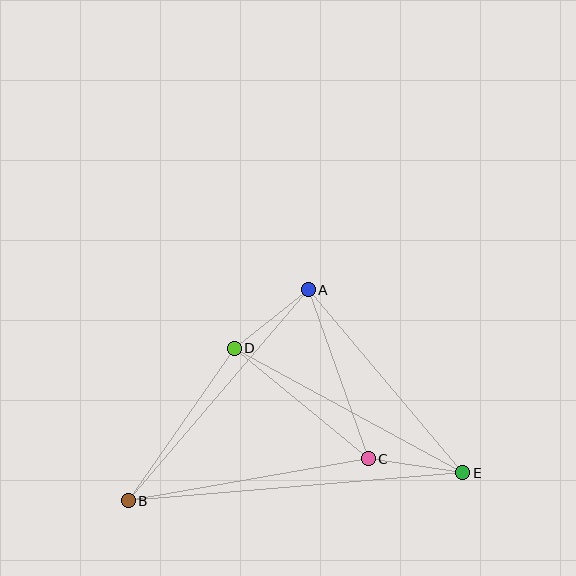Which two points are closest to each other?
Points A and D are closest to each other.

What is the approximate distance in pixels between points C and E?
The distance between C and E is approximately 95 pixels.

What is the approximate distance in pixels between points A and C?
The distance between A and C is approximately 179 pixels.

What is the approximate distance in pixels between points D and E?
The distance between D and E is approximately 260 pixels.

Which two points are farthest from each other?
Points B and E are farthest from each other.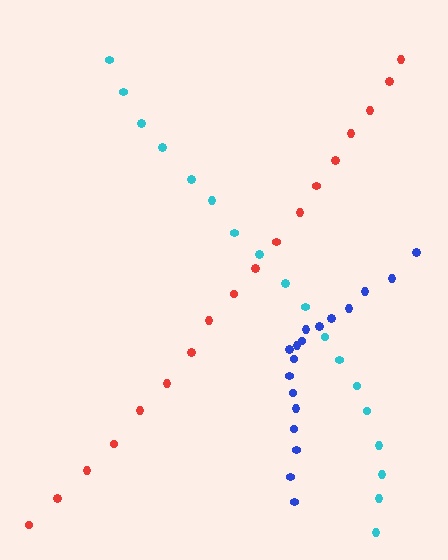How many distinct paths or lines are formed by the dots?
There are 3 distinct paths.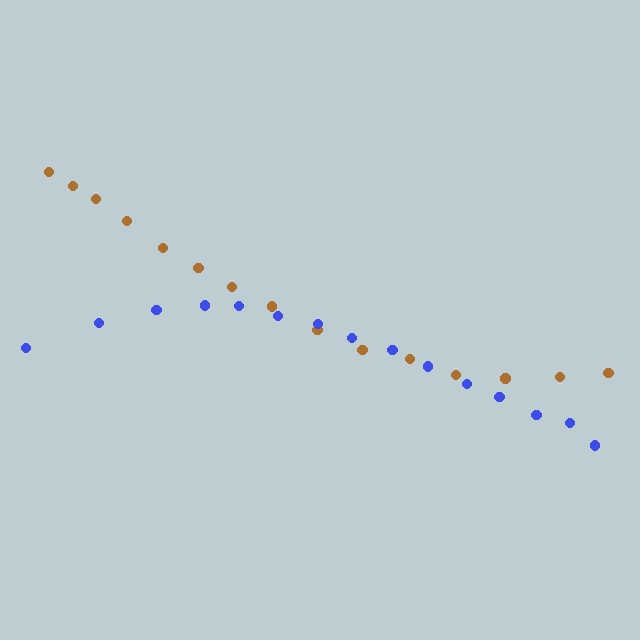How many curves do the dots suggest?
There are 2 distinct paths.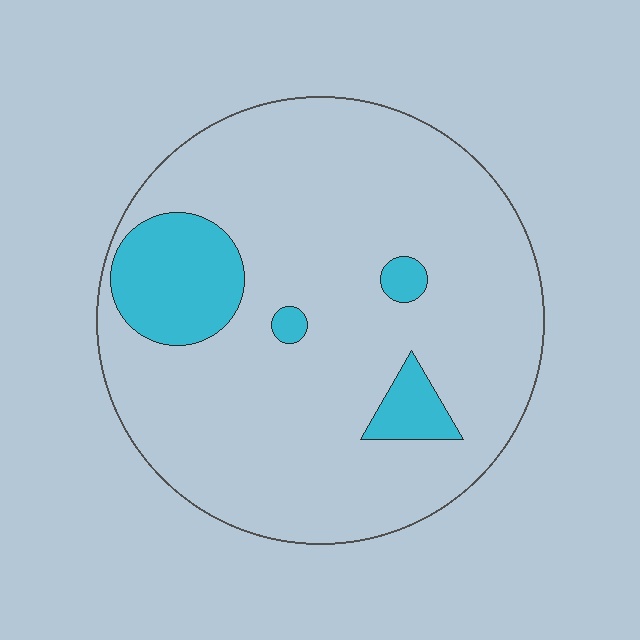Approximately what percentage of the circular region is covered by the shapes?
Approximately 15%.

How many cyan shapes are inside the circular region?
4.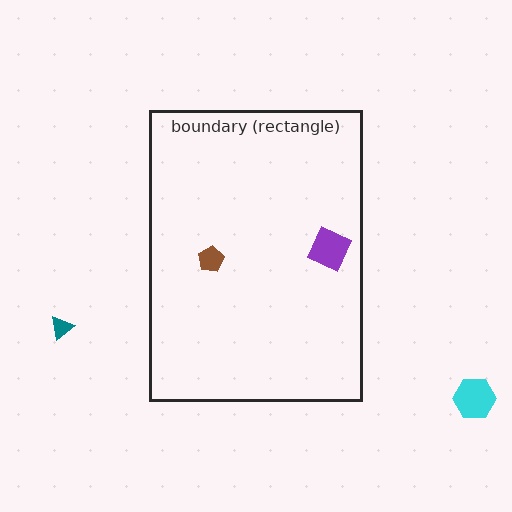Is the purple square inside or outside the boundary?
Inside.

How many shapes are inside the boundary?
2 inside, 2 outside.